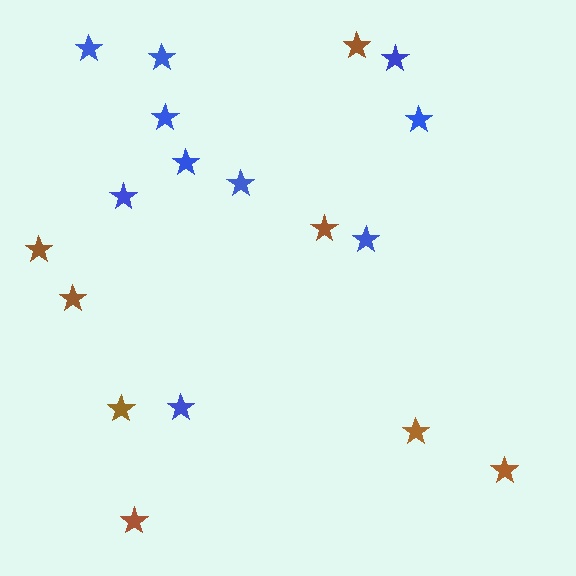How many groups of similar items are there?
There are 2 groups: one group of blue stars (10) and one group of brown stars (8).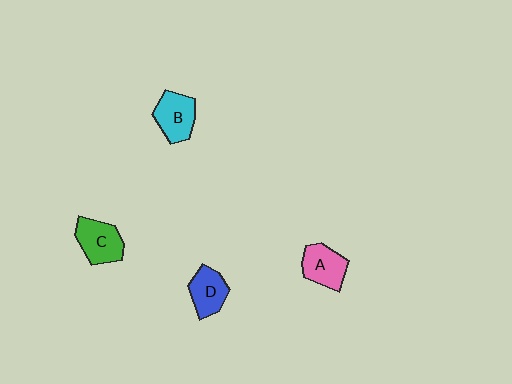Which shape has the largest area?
Shape C (green).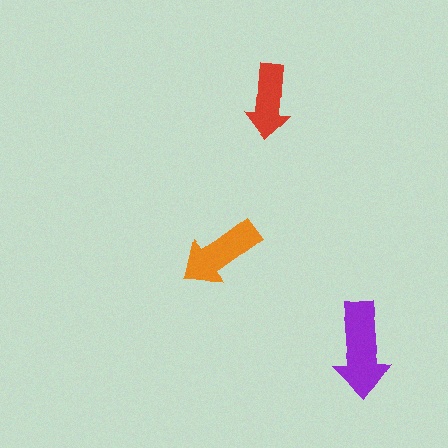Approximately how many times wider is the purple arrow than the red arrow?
About 1.5 times wider.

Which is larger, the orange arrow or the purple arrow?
The purple one.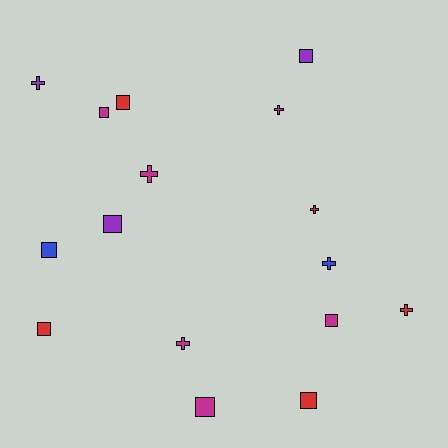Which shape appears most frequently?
Square, with 9 objects.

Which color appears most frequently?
Magenta, with 6 objects.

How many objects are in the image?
There are 16 objects.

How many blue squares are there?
There is 1 blue square.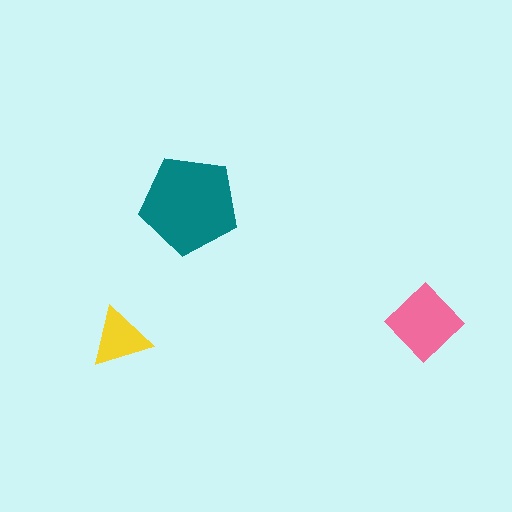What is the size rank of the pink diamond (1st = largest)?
2nd.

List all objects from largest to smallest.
The teal pentagon, the pink diamond, the yellow triangle.